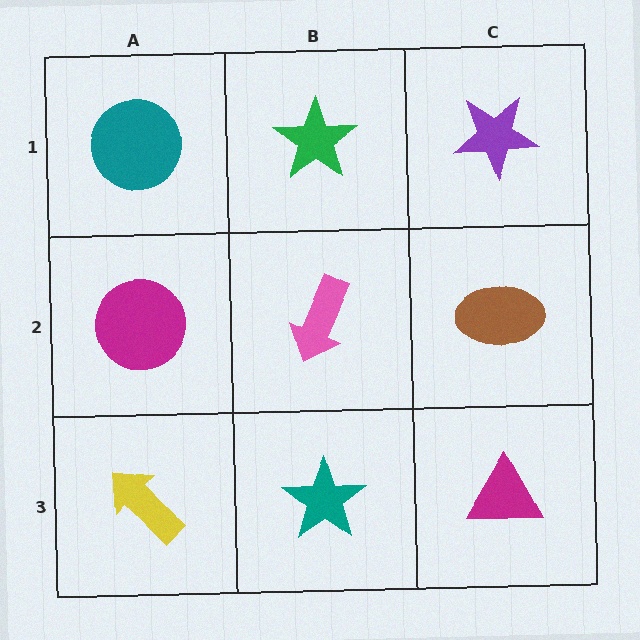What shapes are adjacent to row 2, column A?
A teal circle (row 1, column A), a yellow arrow (row 3, column A), a pink arrow (row 2, column B).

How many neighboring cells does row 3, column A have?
2.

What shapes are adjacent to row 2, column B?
A green star (row 1, column B), a teal star (row 3, column B), a magenta circle (row 2, column A), a brown ellipse (row 2, column C).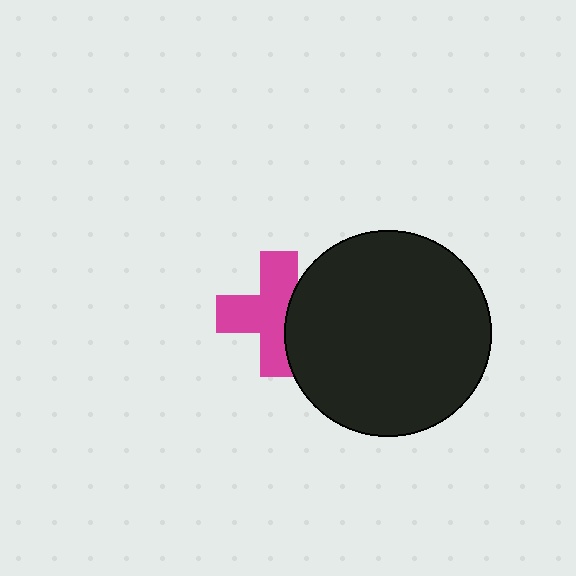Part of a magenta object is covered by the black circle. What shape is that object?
It is a cross.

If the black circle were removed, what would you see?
You would see the complete magenta cross.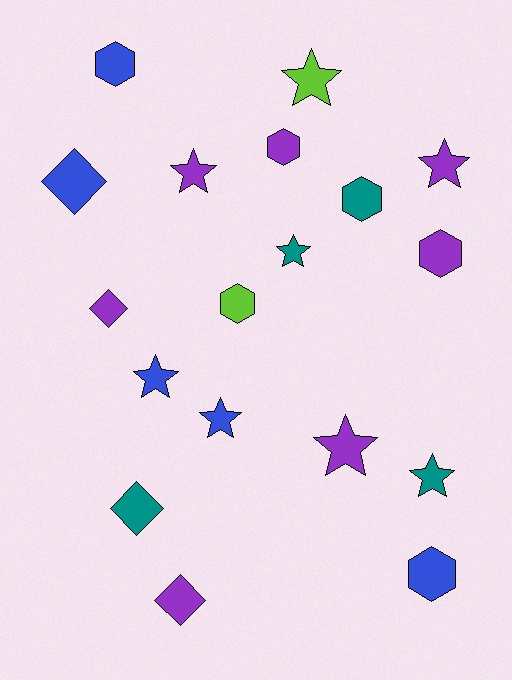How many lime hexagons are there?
There is 1 lime hexagon.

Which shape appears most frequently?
Star, with 8 objects.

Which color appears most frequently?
Purple, with 7 objects.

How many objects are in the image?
There are 18 objects.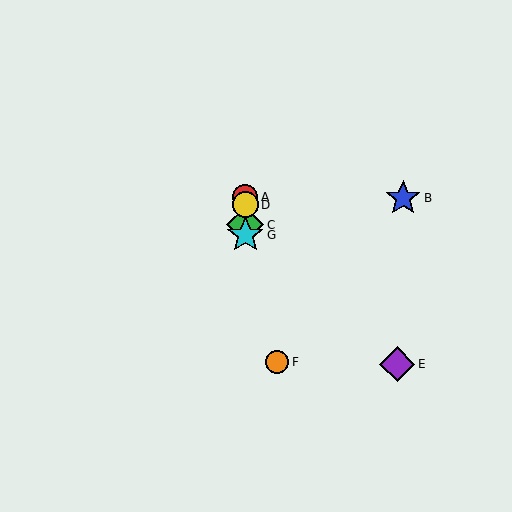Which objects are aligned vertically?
Objects A, C, D, G are aligned vertically.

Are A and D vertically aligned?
Yes, both are at x≈245.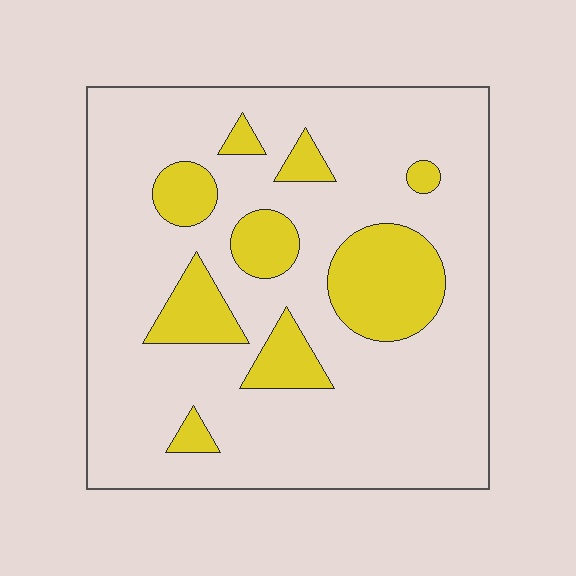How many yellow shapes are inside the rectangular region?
9.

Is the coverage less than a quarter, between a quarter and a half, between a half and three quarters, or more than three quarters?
Less than a quarter.